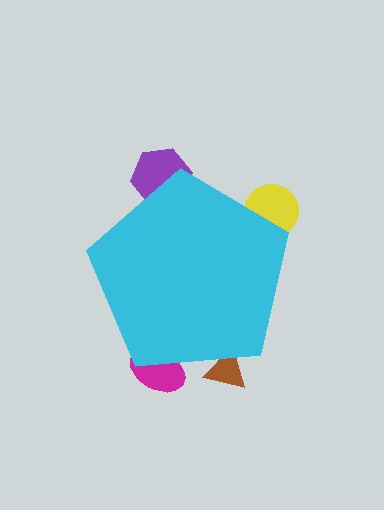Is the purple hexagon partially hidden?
Yes, the purple hexagon is partially hidden behind the cyan pentagon.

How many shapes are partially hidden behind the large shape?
4 shapes are partially hidden.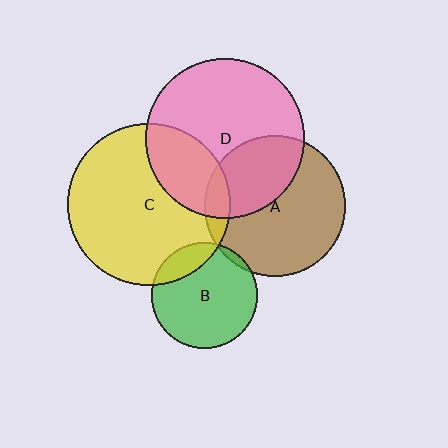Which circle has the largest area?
Circle C (yellow).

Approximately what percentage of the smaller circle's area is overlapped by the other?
Approximately 15%.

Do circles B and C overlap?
Yes.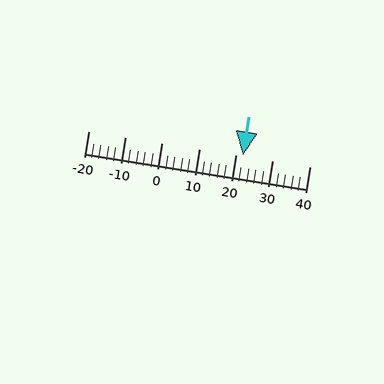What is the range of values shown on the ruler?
The ruler shows values from -20 to 40.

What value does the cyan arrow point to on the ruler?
The cyan arrow points to approximately 22.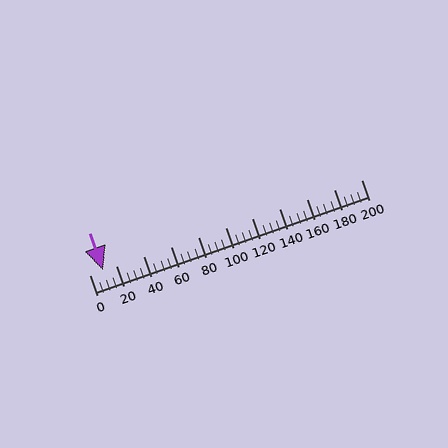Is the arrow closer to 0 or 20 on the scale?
The arrow is closer to 20.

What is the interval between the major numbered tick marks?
The major tick marks are spaced 20 units apart.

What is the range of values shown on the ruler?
The ruler shows values from 0 to 200.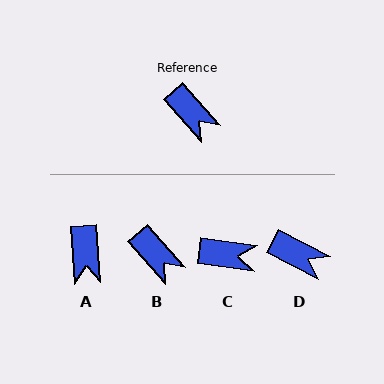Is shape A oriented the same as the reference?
No, it is off by about 38 degrees.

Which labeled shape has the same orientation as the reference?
B.